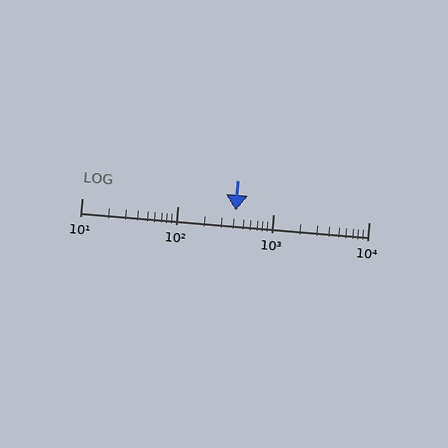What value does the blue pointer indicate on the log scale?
The pointer indicates approximately 410.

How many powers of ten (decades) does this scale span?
The scale spans 3 decades, from 10 to 10000.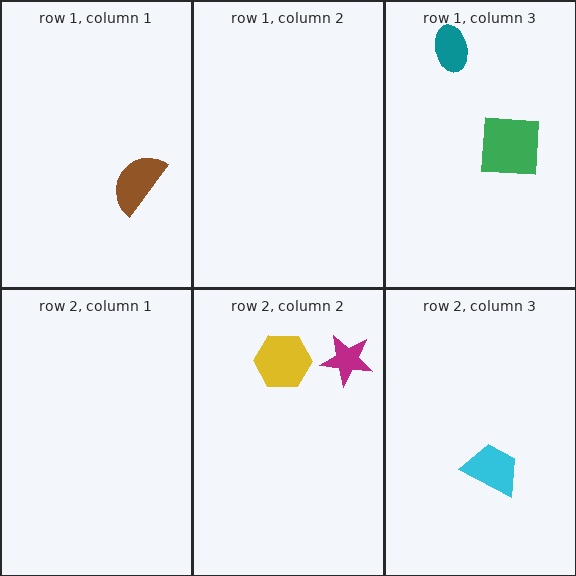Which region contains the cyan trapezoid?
The row 2, column 3 region.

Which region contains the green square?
The row 1, column 3 region.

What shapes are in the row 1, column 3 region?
The green square, the teal ellipse.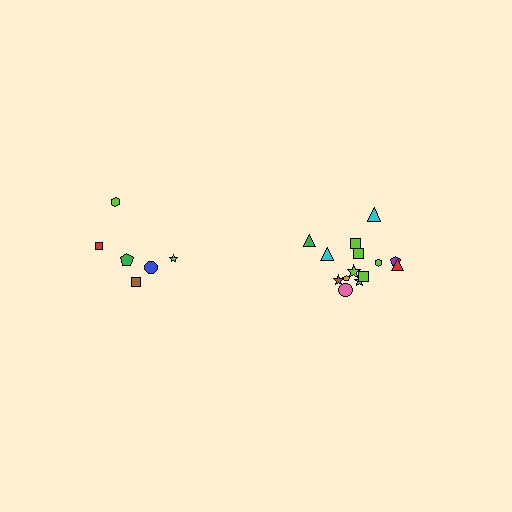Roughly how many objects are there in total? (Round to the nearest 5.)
Roughly 20 objects in total.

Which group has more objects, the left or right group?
The right group.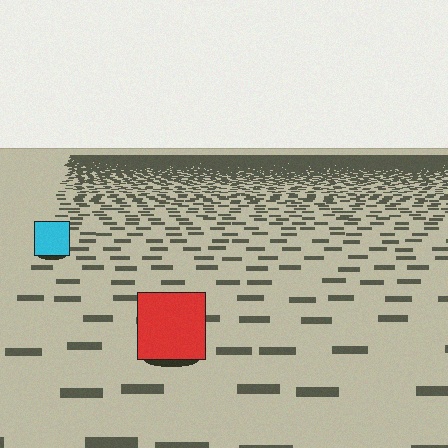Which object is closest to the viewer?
The red square is closest. The texture marks near it are larger and more spread out.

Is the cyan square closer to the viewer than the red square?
No. The red square is closer — you can tell from the texture gradient: the ground texture is coarser near it.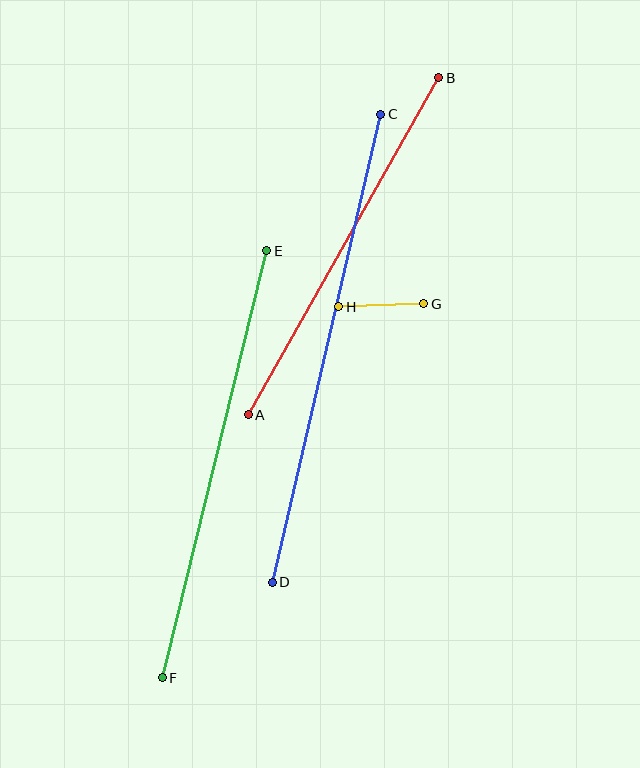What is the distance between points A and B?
The distance is approximately 387 pixels.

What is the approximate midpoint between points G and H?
The midpoint is at approximately (381, 305) pixels.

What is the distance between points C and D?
The distance is approximately 481 pixels.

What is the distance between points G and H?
The distance is approximately 85 pixels.